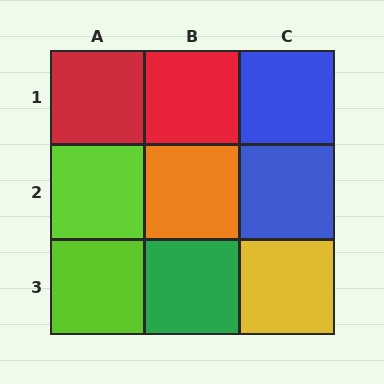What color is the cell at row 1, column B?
Red.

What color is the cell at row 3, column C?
Yellow.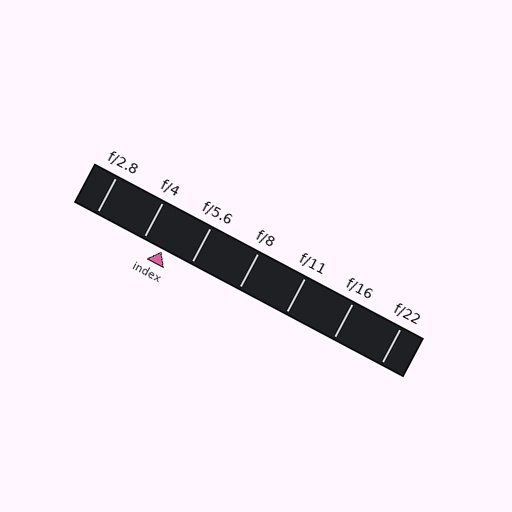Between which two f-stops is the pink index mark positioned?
The index mark is between f/4 and f/5.6.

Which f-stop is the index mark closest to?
The index mark is closest to f/4.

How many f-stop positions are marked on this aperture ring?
There are 7 f-stop positions marked.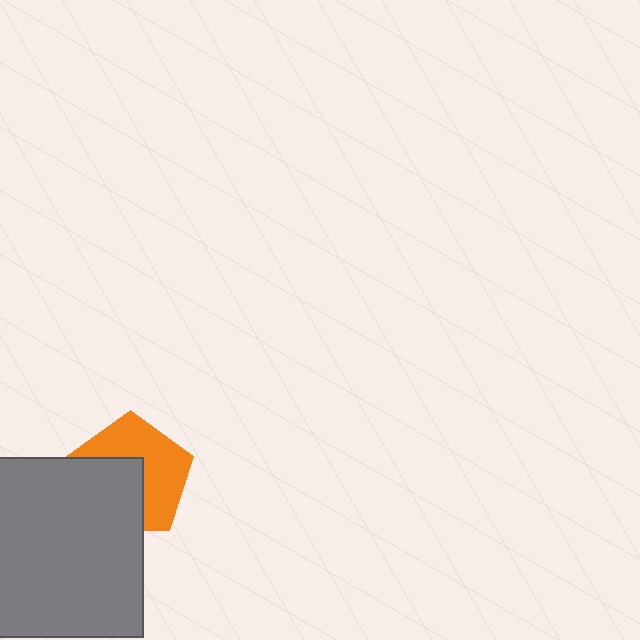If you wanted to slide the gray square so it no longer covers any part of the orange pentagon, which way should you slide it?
Slide it toward the lower-left — that is the most direct way to separate the two shapes.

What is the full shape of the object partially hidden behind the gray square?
The partially hidden object is an orange pentagon.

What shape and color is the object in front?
The object in front is a gray square.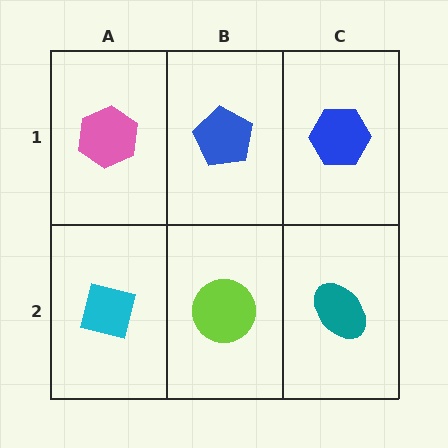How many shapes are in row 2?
3 shapes.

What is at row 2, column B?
A lime circle.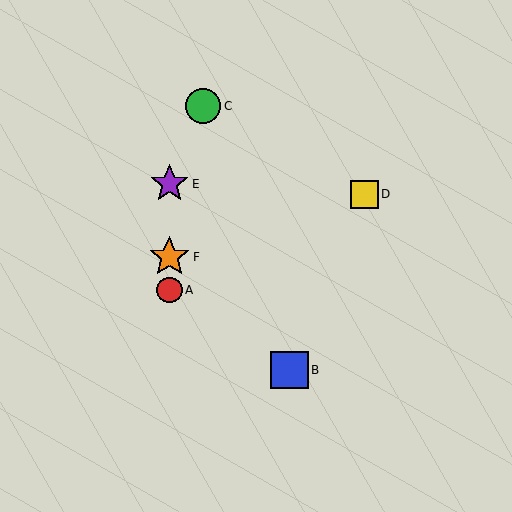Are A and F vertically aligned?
Yes, both are at x≈169.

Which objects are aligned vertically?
Objects A, E, F are aligned vertically.